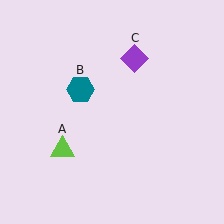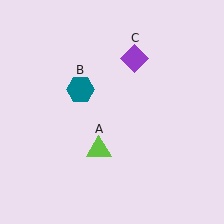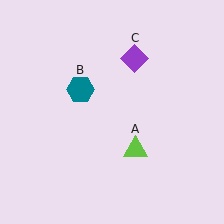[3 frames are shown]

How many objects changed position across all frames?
1 object changed position: lime triangle (object A).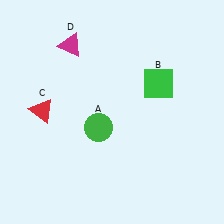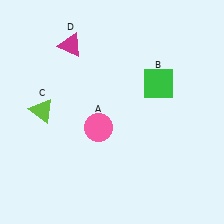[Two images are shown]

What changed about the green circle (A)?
In Image 1, A is green. In Image 2, it changed to pink.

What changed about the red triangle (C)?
In Image 1, C is red. In Image 2, it changed to lime.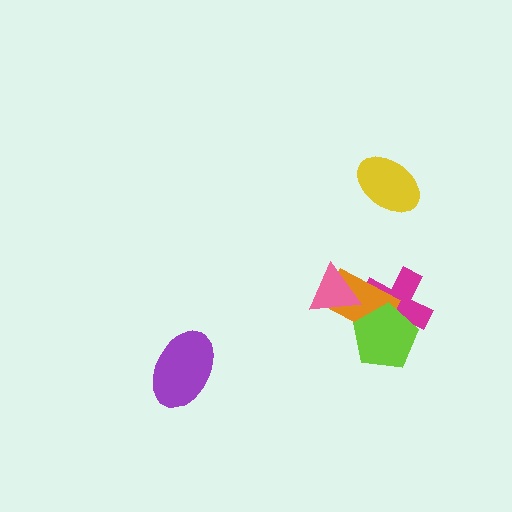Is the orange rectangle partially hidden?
Yes, it is partially covered by another shape.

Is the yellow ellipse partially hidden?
No, no other shape covers it.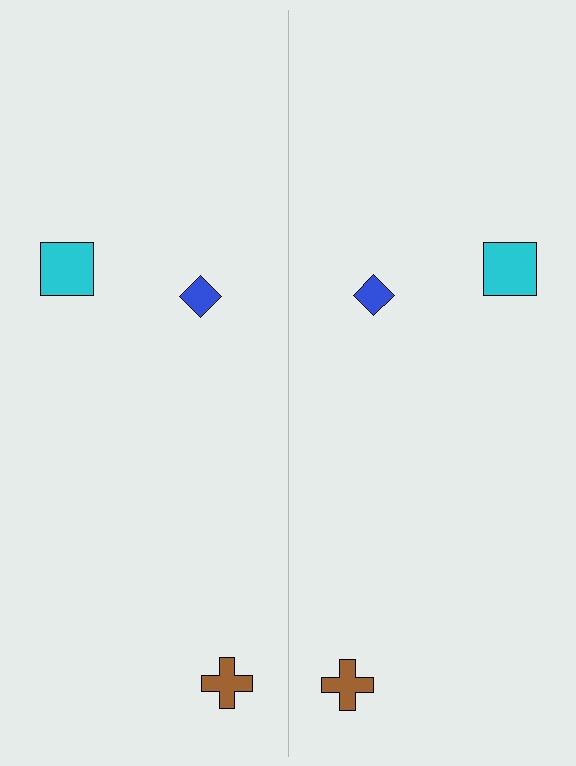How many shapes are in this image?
There are 6 shapes in this image.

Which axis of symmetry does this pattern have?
The pattern has a vertical axis of symmetry running through the center of the image.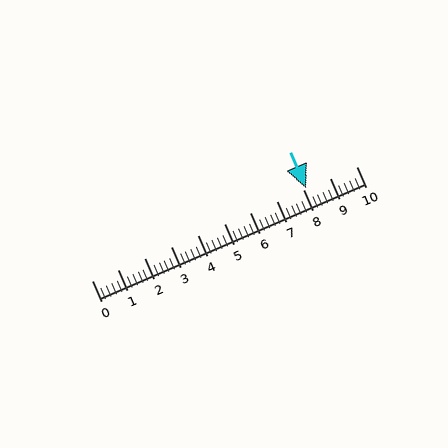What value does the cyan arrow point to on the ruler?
The cyan arrow points to approximately 8.1.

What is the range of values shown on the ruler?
The ruler shows values from 0 to 10.